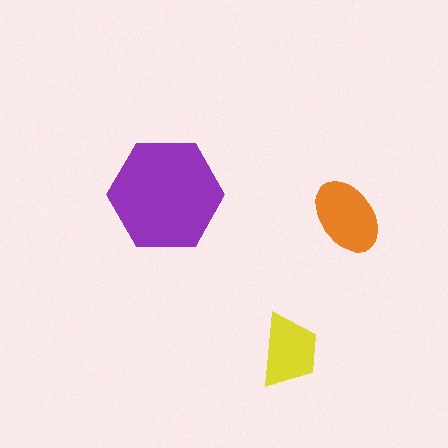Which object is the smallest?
The yellow trapezoid.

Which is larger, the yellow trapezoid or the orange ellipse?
The orange ellipse.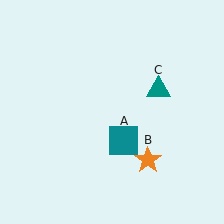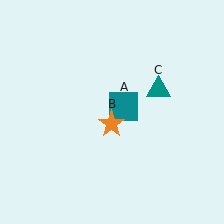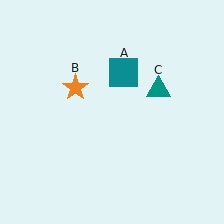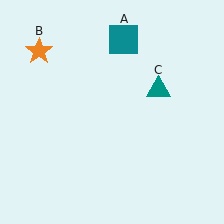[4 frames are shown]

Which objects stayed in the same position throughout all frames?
Teal triangle (object C) remained stationary.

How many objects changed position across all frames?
2 objects changed position: teal square (object A), orange star (object B).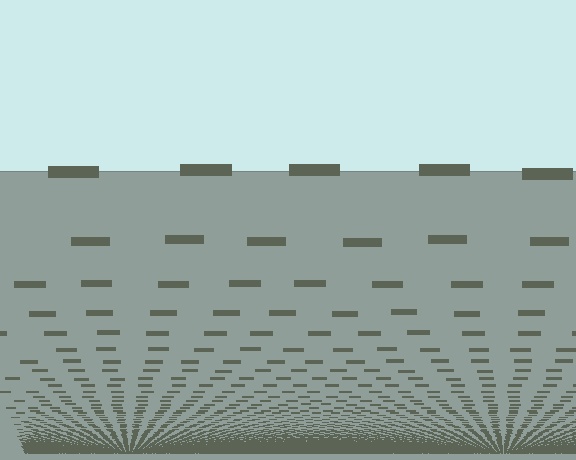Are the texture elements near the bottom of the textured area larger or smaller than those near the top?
Smaller. The gradient is inverted — elements near the bottom are smaller and denser.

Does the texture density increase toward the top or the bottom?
Density increases toward the bottom.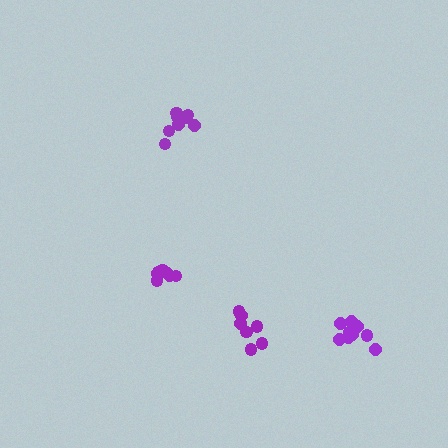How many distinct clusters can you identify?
There are 4 distinct clusters.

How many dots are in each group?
Group 1: 7 dots, Group 2: 7 dots, Group 3: 8 dots, Group 4: 9 dots (31 total).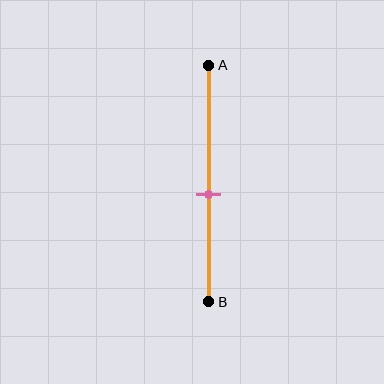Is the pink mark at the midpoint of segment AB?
No, the mark is at about 55% from A, not at the 50% midpoint.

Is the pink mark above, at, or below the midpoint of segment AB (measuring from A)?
The pink mark is below the midpoint of segment AB.